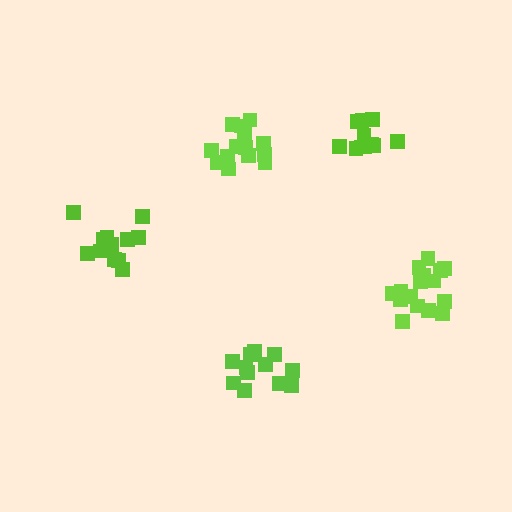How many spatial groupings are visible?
There are 5 spatial groupings.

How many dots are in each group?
Group 1: 14 dots, Group 2: 13 dots, Group 3: 16 dots, Group 4: 12 dots, Group 5: 11 dots (66 total).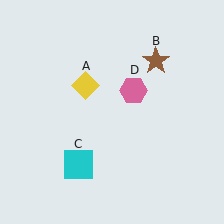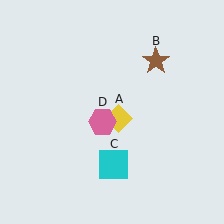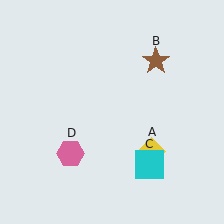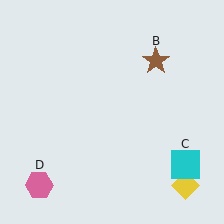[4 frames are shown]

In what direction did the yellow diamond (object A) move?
The yellow diamond (object A) moved down and to the right.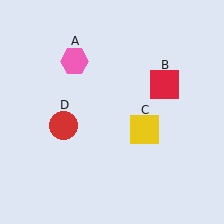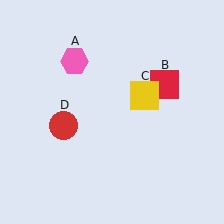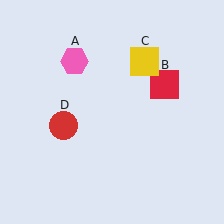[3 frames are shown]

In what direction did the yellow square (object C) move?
The yellow square (object C) moved up.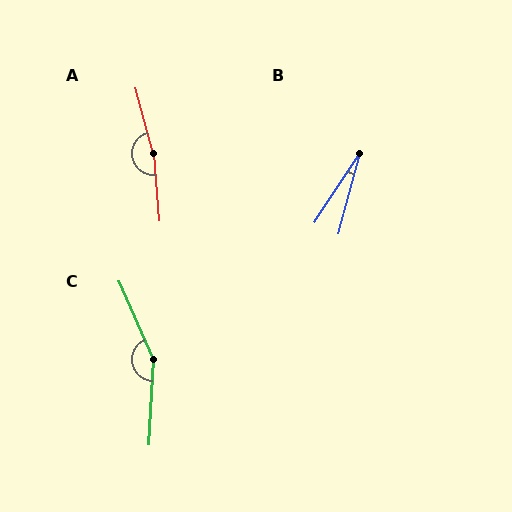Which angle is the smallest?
B, at approximately 18 degrees.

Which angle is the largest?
A, at approximately 169 degrees.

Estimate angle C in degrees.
Approximately 153 degrees.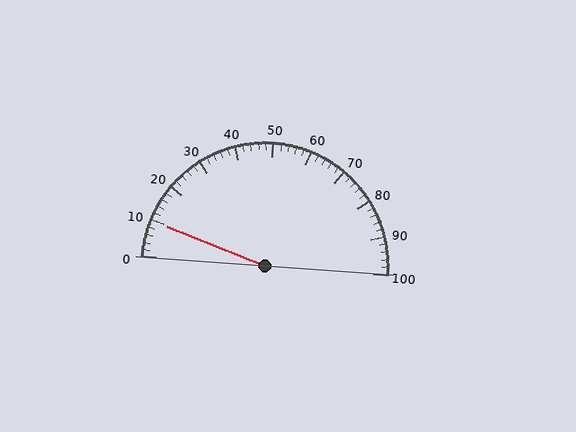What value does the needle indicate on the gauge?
The needle indicates approximately 10.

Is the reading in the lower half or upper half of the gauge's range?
The reading is in the lower half of the range (0 to 100).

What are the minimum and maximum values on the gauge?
The gauge ranges from 0 to 100.